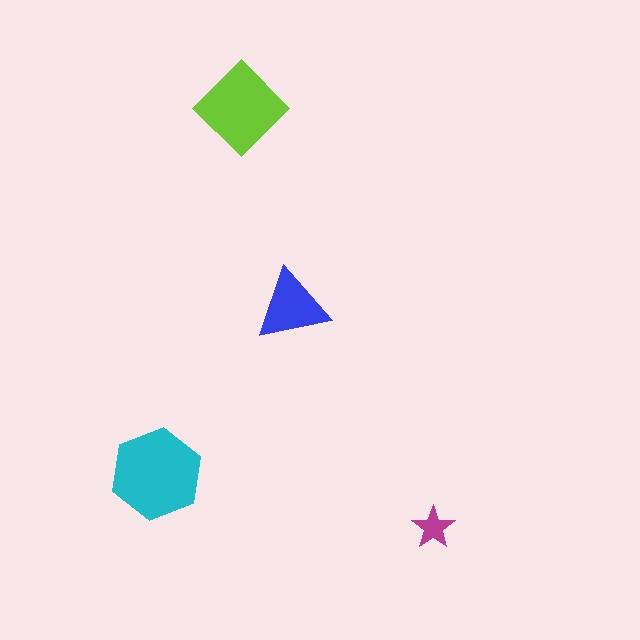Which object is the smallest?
The magenta star.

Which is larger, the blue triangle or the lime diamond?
The lime diamond.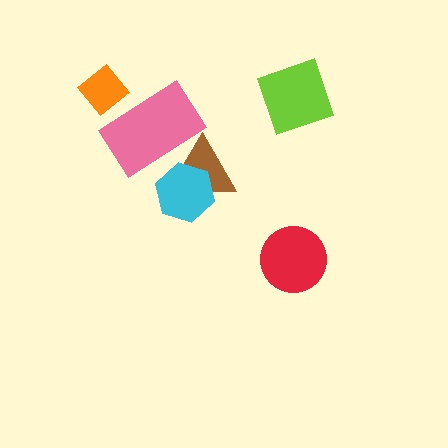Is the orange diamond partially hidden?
Yes, it is partially covered by another shape.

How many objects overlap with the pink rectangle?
2 objects overlap with the pink rectangle.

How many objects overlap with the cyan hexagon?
1 object overlaps with the cyan hexagon.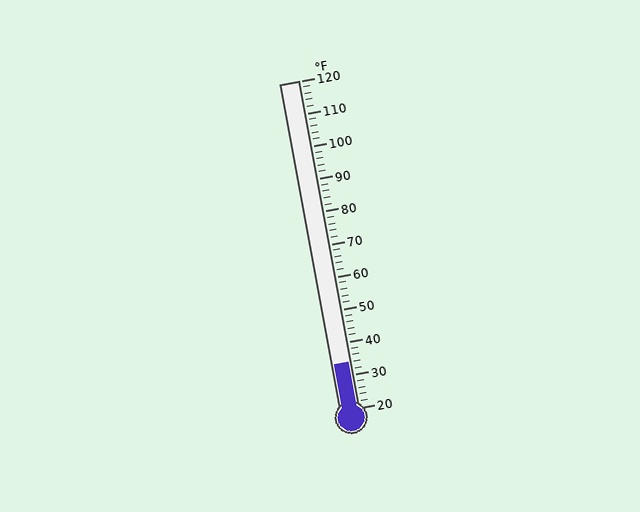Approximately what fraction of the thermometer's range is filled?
The thermometer is filled to approximately 15% of its range.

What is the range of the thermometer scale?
The thermometer scale ranges from 20°F to 120°F.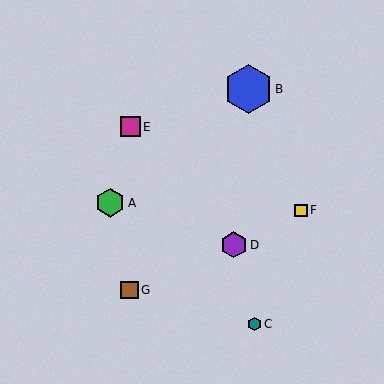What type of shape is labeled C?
Shape C is a teal hexagon.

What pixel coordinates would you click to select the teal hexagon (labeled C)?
Click at (254, 324) to select the teal hexagon C.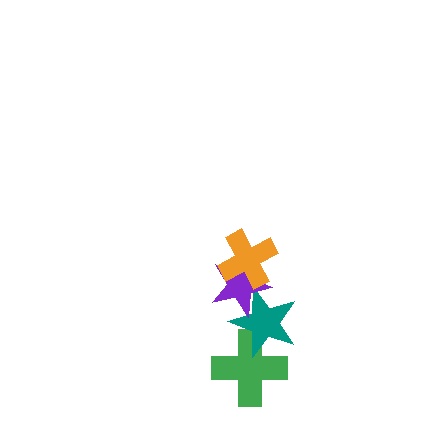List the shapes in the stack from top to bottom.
From top to bottom: the orange cross, the purple star, the teal star, the green cross.